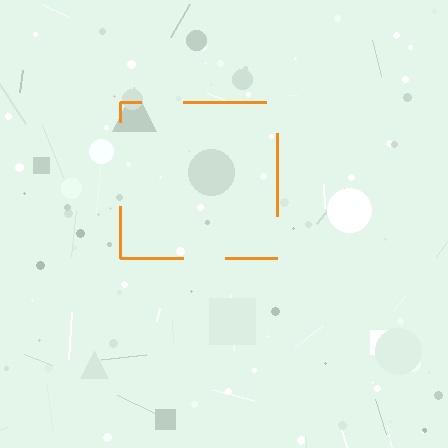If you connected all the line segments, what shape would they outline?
They would outline a square.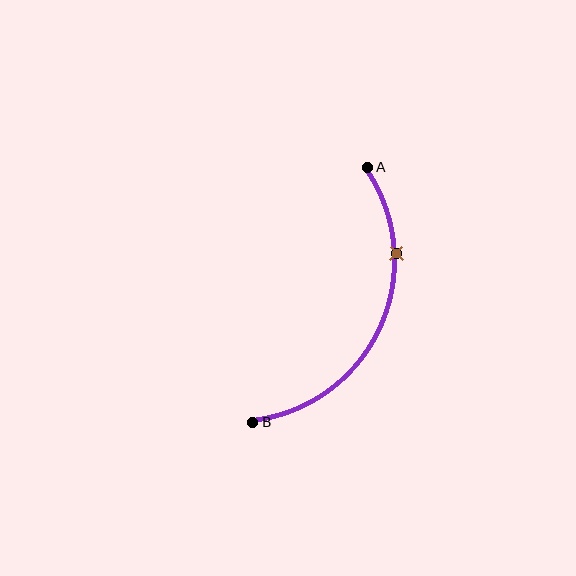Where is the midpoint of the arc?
The arc midpoint is the point on the curve farthest from the straight line joining A and B. It sits to the right of that line.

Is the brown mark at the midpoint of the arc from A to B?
No. The brown mark lies on the arc but is closer to endpoint A. The arc midpoint would be at the point on the curve equidistant along the arc from both A and B.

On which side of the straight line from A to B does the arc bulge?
The arc bulges to the right of the straight line connecting A and B.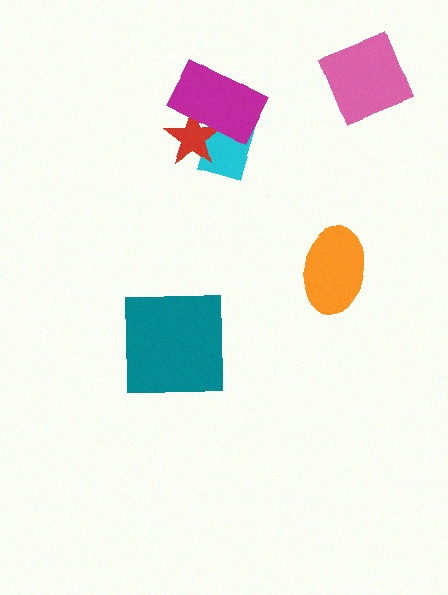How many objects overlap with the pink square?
0 objects overlap with the pink square.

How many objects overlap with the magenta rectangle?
2 objects overlap with the magenta rectangle.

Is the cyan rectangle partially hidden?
Yes, it is partially covered by another shape.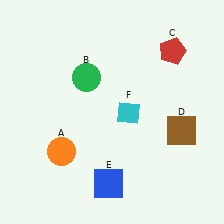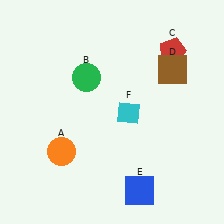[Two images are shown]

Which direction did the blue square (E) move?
The blue square (E) moved right.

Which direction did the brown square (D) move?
The brown square (D) moved up.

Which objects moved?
The objects that moved are: the brown square (D), the blue square (E).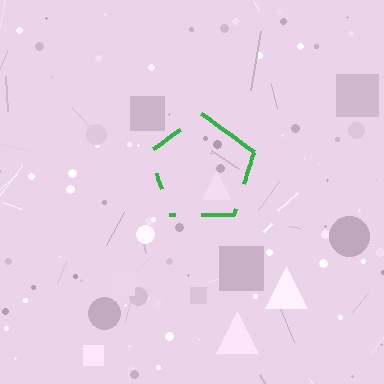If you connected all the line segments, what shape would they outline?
They would outline a pentagon.